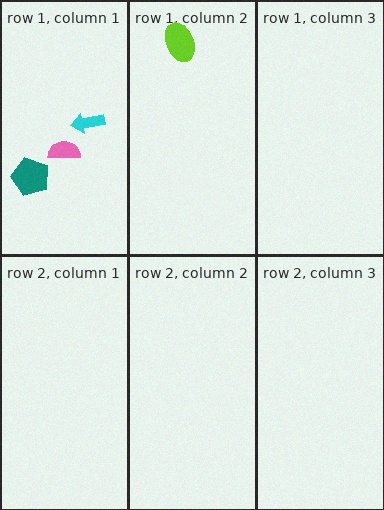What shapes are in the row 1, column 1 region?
The pink semicircle, the cyan arrow, the teal pentagon.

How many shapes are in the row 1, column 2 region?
1.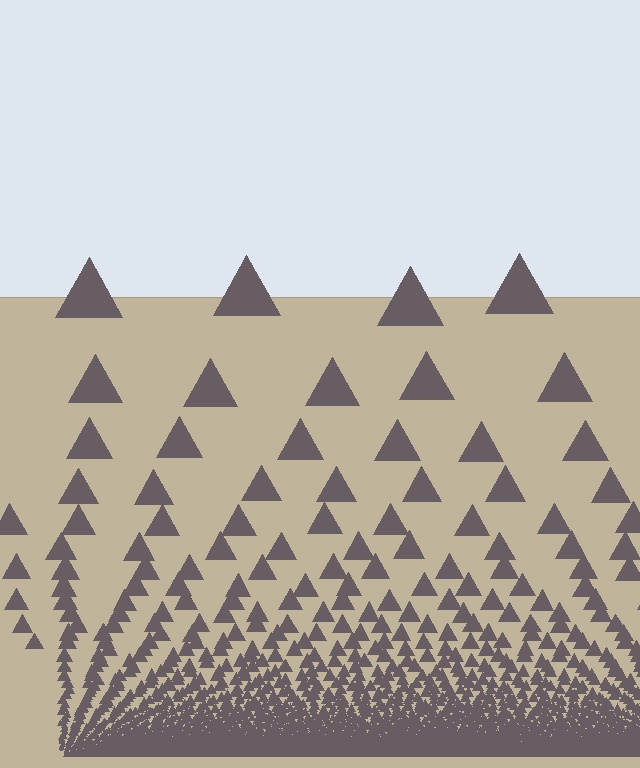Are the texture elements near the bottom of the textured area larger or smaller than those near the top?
Smaller. The gradient is inverted — elements near the bottom are smaller and denser.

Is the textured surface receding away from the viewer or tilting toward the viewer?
The surface appears to tilt toward the viewer. Texture elements get larger and sparser toward the top.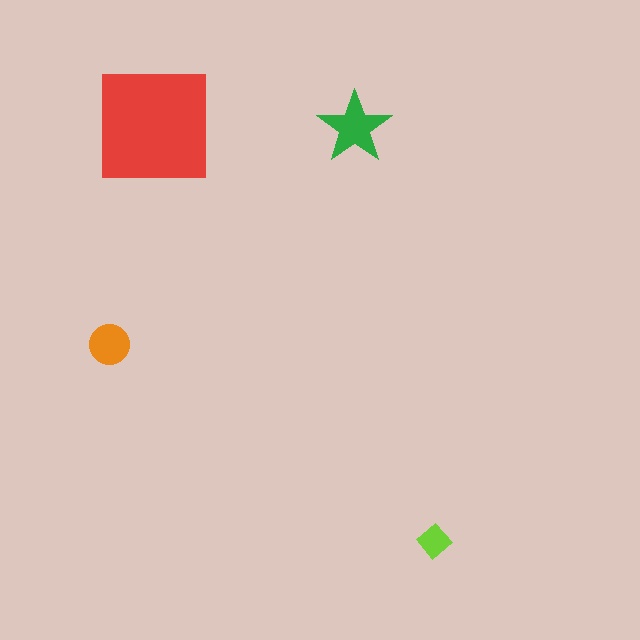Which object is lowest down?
The lime diamond is bottommost.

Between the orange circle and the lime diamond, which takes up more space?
The orange circle.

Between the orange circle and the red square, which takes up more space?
The red square.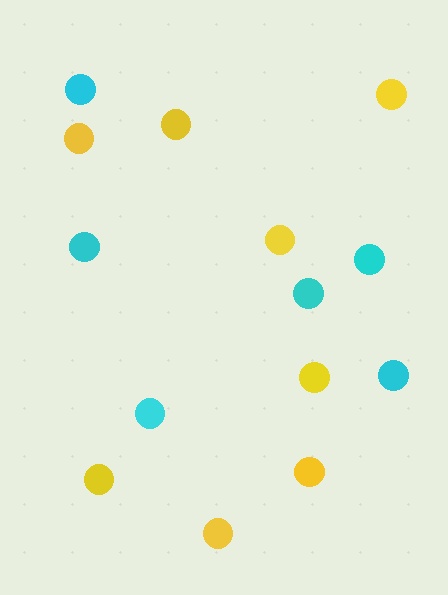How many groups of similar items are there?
There are 2 groups: one group of yellow circles (8) and one group of cyan circles (6).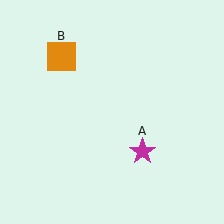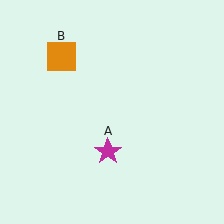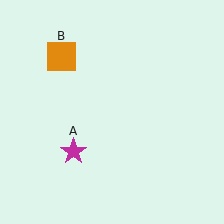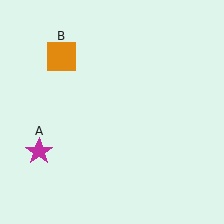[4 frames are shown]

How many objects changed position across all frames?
1 object changed position: magenta star (object A).